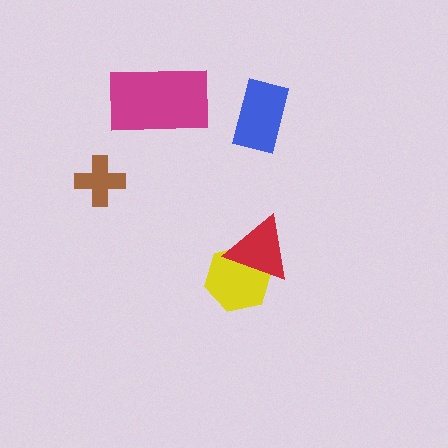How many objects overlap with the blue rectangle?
0 objects overlap with the blue rectangle.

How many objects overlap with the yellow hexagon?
1 object overlaps with the yellow hexagon.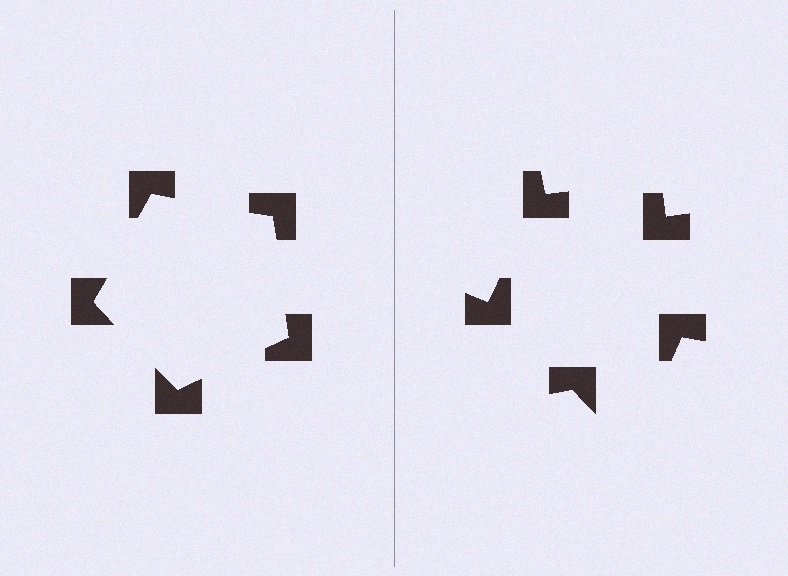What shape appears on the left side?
An illusory pentagon.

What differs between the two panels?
The notched squares are positioned identically on both sides; only the wedge orientations differ. On the left they align to a pentagon; on the right they are misaligned.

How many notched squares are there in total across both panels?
10 — 5 on each side.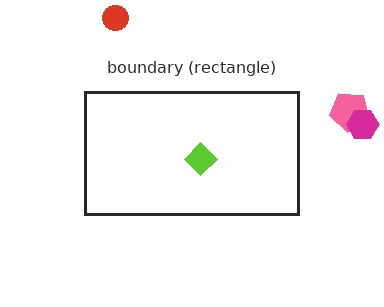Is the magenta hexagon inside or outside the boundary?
Outside.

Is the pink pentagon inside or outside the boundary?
Outside.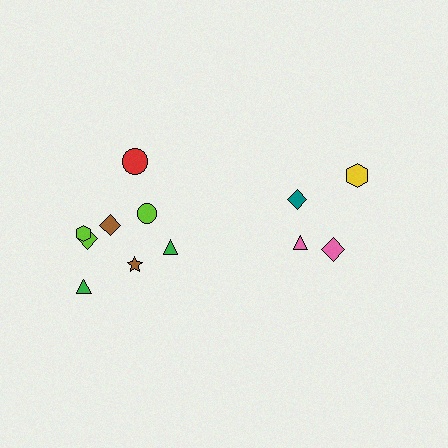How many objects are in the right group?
There are 4 objects.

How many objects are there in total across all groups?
There are 12 objects.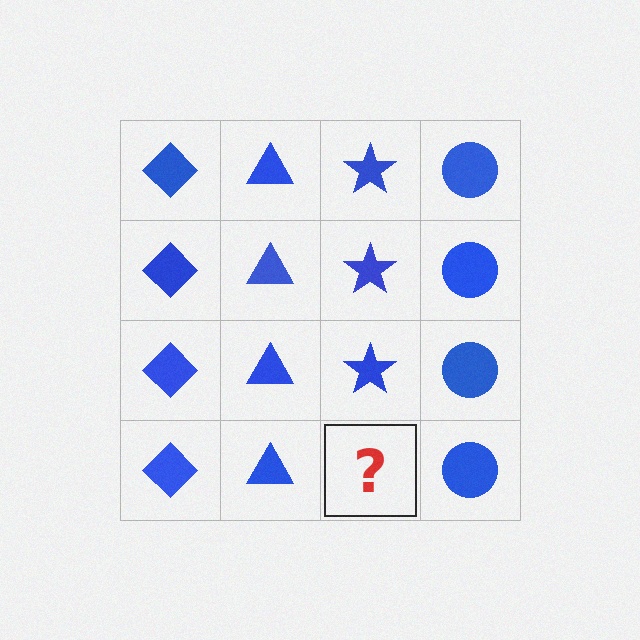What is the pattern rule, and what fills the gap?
The rule is that each column has a consistent shape. The gap should be filled with a blue star.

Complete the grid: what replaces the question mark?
The question mark should be replaced with a blue star.